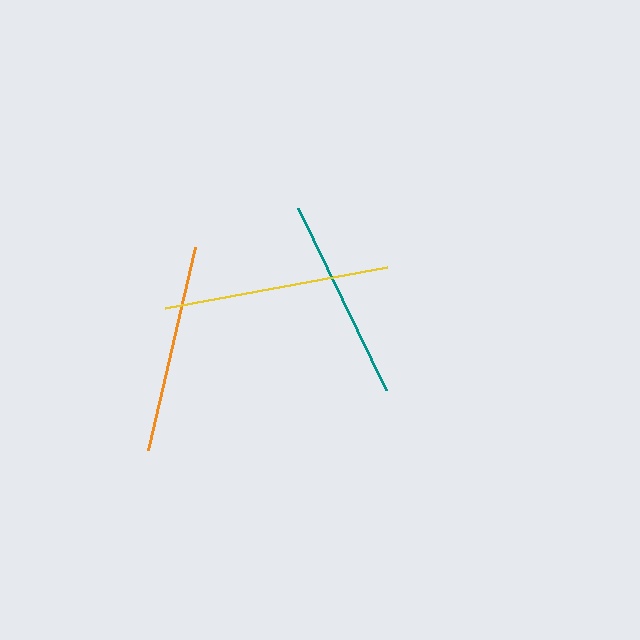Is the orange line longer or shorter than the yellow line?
The yellow line is longer than the orange line.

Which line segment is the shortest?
The teal line is the shortest at approximately 203 pixels.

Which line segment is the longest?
The yellow line is the longest at approximately 226 pixels.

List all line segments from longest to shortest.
From longest to shortest: yellow, orange, teal.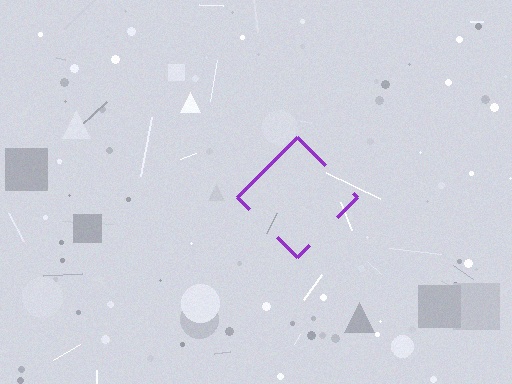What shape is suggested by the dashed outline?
The dashed outline suggests a diamond.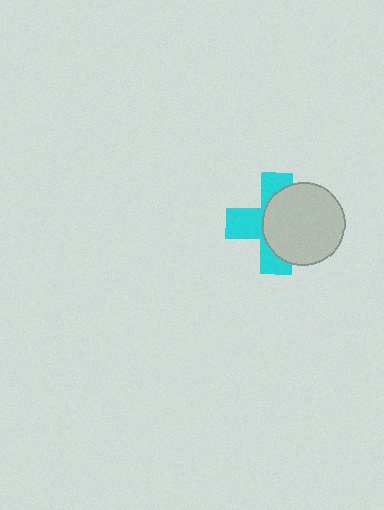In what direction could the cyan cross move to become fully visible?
The cyan cross could move left. That would shift it out from behind the light gray circle entirely.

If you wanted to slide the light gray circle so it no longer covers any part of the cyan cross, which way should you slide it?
Slide it right — that is the most direct way to separate the two shapes.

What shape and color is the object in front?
The object in front is a light gray circle.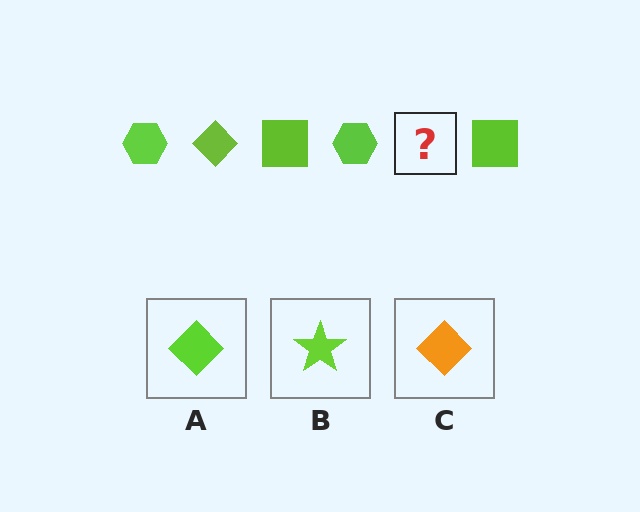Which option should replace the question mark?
Option A.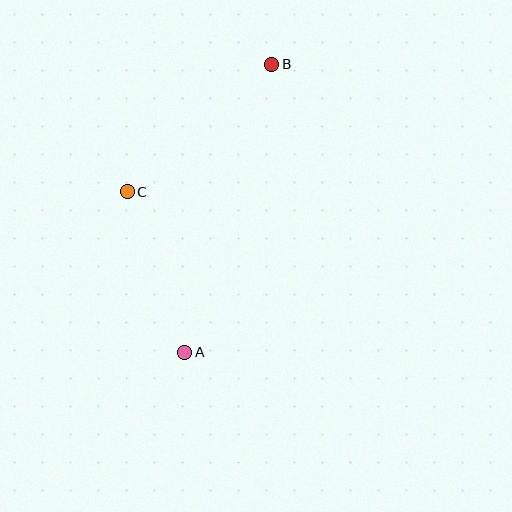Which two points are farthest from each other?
Points A and B are farthest from each other.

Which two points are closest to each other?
Points A and C are closest to each other.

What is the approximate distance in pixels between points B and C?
The distance between B and C is approximately 193 pixels.